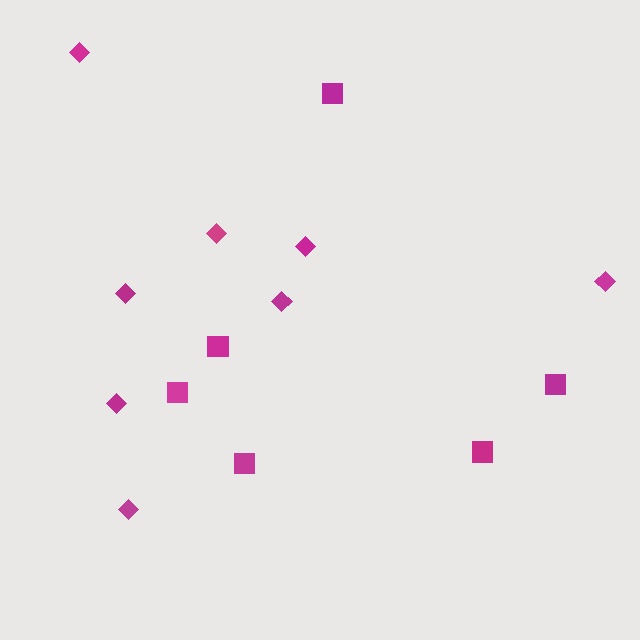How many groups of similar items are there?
There are 2 groups: one group of squares (6) and one group of diamonds (8).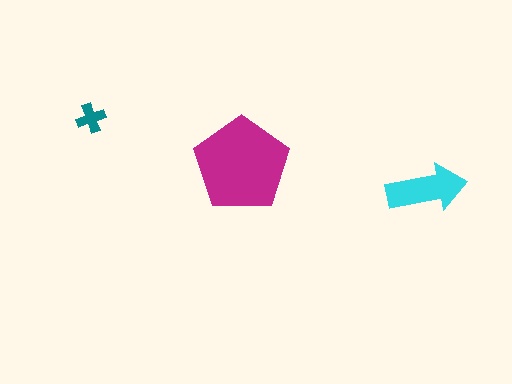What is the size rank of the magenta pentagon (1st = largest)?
1st.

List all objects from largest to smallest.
The magenta pentagon, the cyan arrow, the teal cross.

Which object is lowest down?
The cyan arrow is bottommost.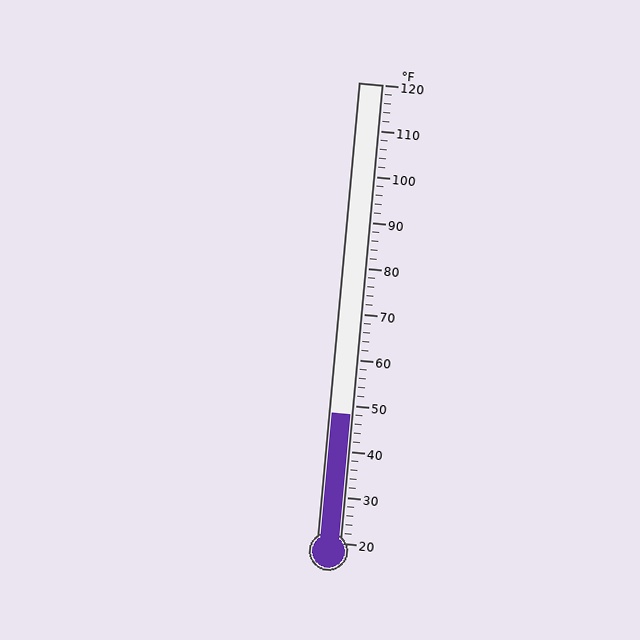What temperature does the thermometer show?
The thermometer shows approximately 48°F.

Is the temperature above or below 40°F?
The temperature is above 40°F.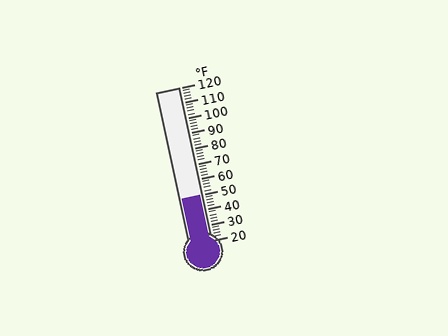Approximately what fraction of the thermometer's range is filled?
The thermometer is filled to approximately 30% of its range.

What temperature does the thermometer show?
The thermometer shows approximately 50°F.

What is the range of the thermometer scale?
The thermometer scale ranges from 20°F to 120°F.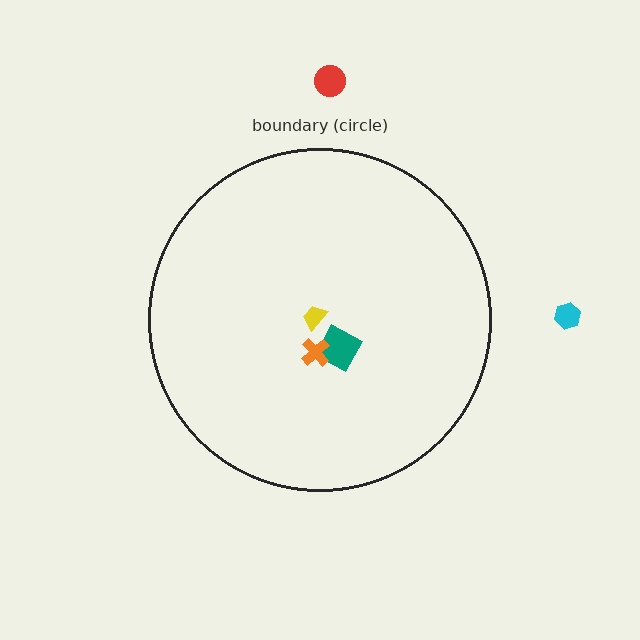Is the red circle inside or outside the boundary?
Outside.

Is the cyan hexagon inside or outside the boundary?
Outside.